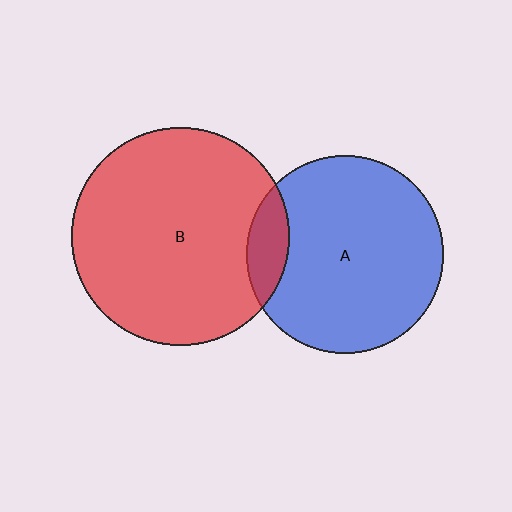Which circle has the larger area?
Circle B (red).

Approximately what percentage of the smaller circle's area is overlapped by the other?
Approximately 10%.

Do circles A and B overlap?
Yes.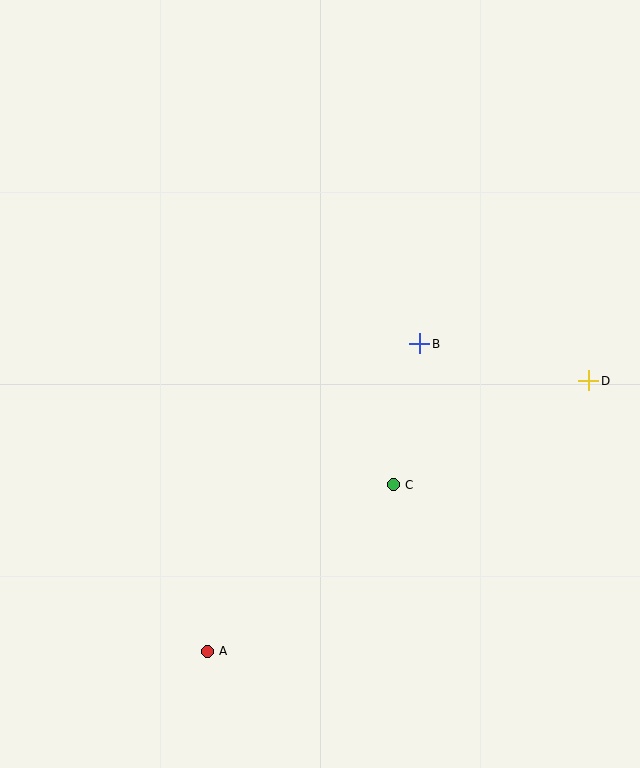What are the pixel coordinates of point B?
Point B is at (420, 344).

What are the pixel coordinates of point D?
Point D is at (589, 381).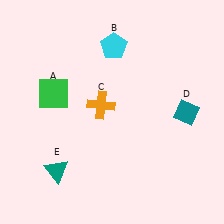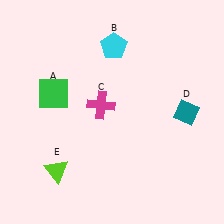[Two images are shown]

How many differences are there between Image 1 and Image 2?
There are 2 differences between the two images.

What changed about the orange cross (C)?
In Image 1, C is orange. In Image 2, it changed to magenta.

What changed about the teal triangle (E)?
In Image 1, E is teal. In Image 2, it changed to lime.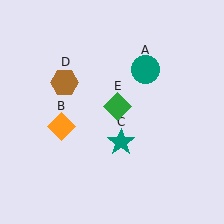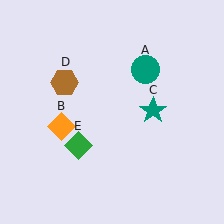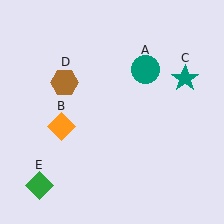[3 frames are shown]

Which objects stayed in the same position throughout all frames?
Teal circle (object A) and orange diamond (object B) and brown hexagon (object D) remained stationary.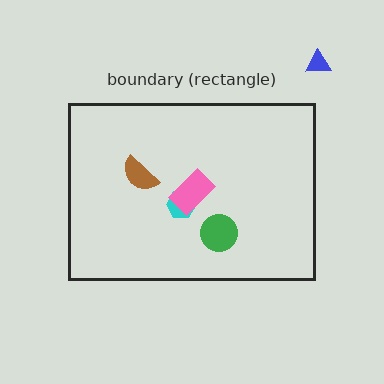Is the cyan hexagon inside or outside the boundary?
Inside.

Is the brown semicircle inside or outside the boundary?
Inside.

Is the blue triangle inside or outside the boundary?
Outside.